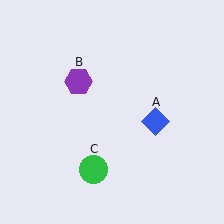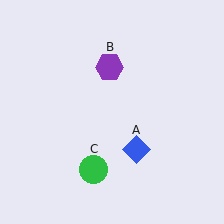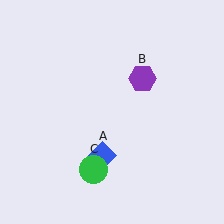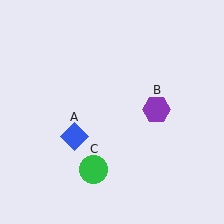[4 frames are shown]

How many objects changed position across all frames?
2 objects changed position: blue diamond (object A), purple hexagon (object B).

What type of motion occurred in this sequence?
The blue diamond (object A), purple hexagon (object B) rotated clockwise around the center of the scene.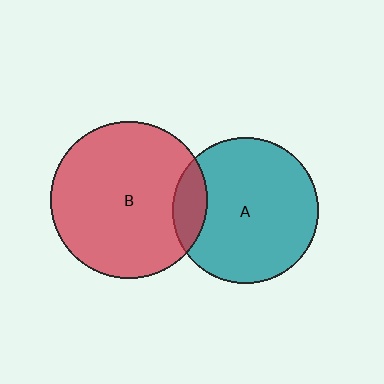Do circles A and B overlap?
Yes.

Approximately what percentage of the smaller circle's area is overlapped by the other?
Approximately 15%.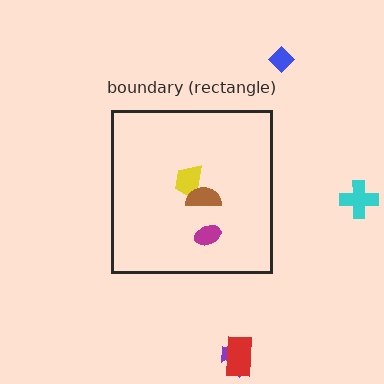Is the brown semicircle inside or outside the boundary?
Inside.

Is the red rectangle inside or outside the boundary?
Outside.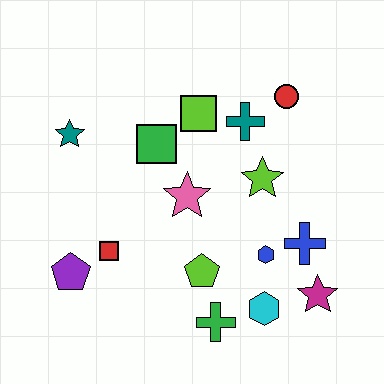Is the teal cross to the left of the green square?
No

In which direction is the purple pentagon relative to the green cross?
The purple pentagon is to the left of the green cross.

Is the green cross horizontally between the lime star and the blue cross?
No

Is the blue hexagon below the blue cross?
Yes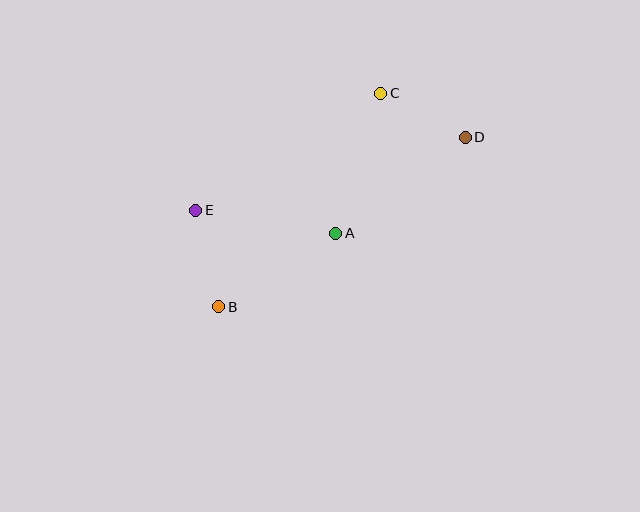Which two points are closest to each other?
Points C and D are closest to each other.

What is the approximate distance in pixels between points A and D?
The distance between A and D is approximately 161 pixels.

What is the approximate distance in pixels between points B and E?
The distance between B and E is approximately 99 pixels.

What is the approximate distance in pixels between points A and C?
The distance between A and C is approximately 147 pixels.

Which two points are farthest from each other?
Points B and D are farthest from each other.